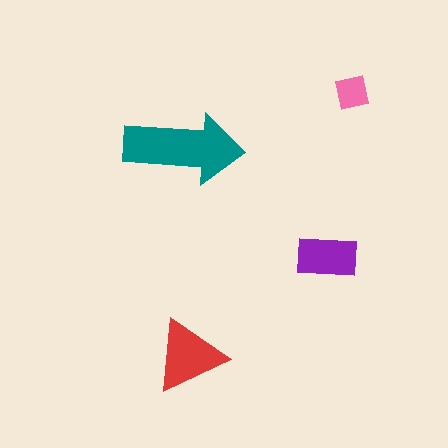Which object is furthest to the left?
The teal arrow is leftmost.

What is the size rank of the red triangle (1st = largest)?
2nd.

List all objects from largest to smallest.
The teal arrow, the red triangle, the purple rectangle, the pink square.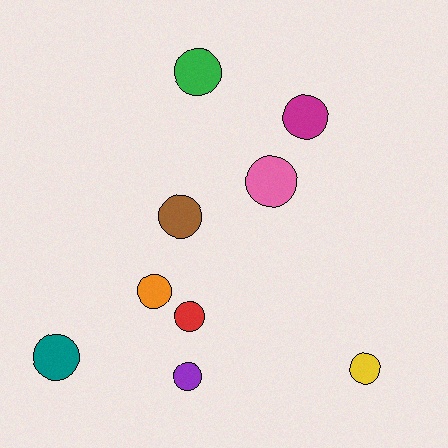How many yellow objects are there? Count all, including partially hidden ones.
There is 1 yellow object.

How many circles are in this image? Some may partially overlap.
There are 9 circles.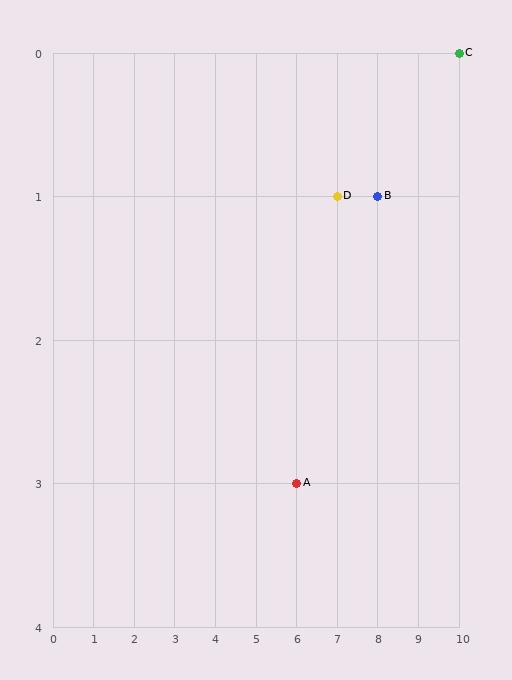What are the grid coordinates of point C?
Point C is at grid coordinates (10, 0).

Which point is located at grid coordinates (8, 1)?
Point B is at (8, 1).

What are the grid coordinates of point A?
Point A is at grid coordinates (6, 3).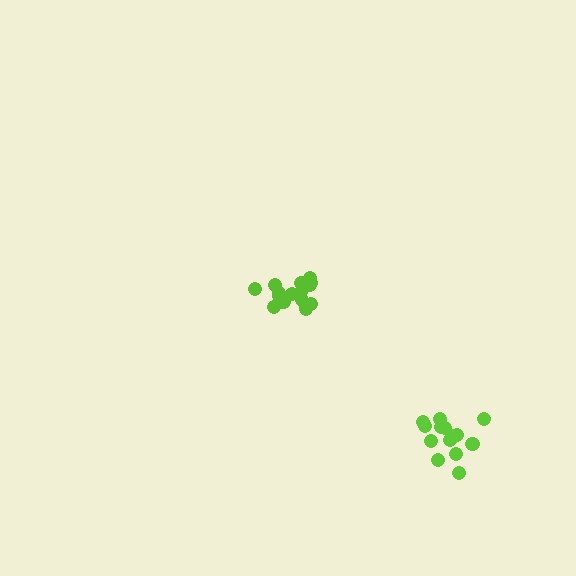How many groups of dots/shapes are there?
There are 2 groups.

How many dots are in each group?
Group 1: 15 dots, Group 2: 15 dots (30 total).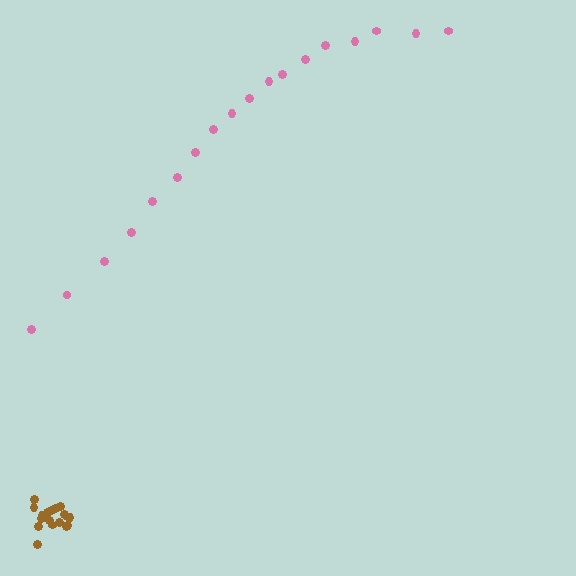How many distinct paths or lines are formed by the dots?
There are 2 distinct paths.